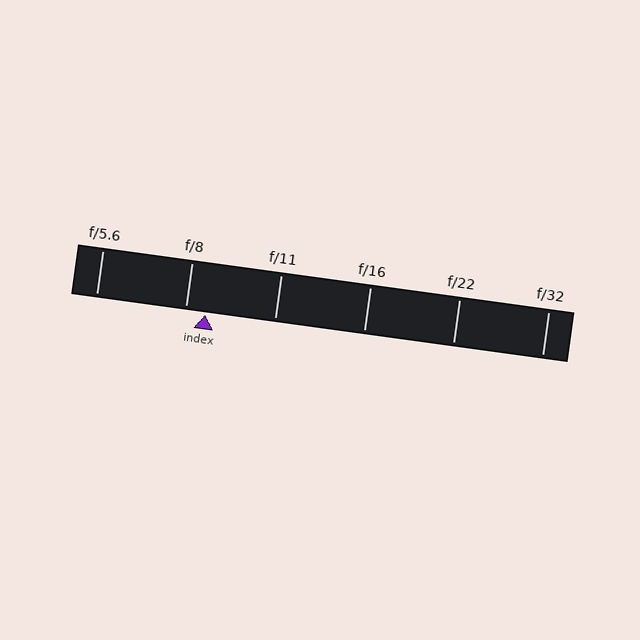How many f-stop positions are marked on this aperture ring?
There are 6 f-stop positions marked.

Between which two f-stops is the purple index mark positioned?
The index mark is between f/8 and f/11.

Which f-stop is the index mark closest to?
The index mark is closest to f/8.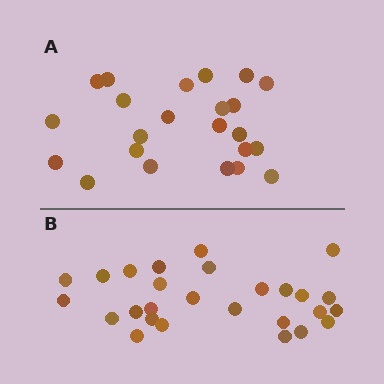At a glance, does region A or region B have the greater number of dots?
Region B (the bottom region) has more dots.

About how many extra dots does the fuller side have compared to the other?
Region B has about 4 more dots than region A.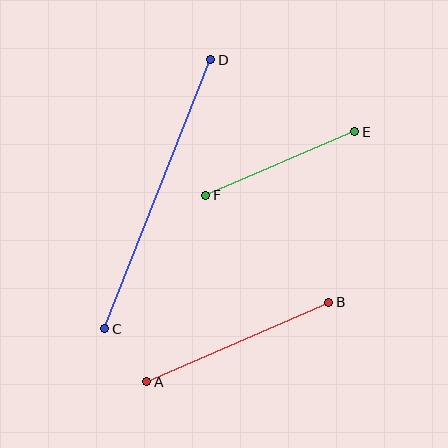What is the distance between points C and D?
The distance is approximately 289 pixels.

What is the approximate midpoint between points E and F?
The midpoint is at approximately (280, 163) pixels.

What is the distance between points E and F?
The distance is approximately 162 pixels.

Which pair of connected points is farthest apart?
Points C and D are farthest apart.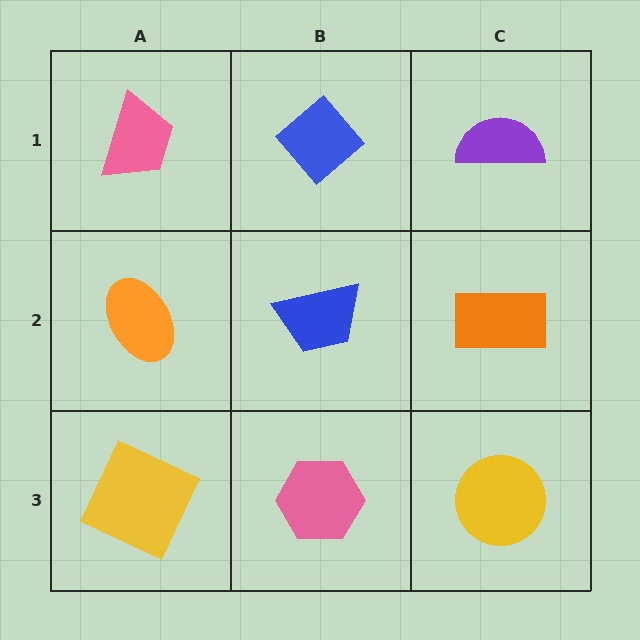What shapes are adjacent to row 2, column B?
A blue diamond (row 1, column B), a pink hexagon (row 3, column B), an orange ellipse (row 2, column A), an orange rectangle (row 2, column C).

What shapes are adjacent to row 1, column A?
An orange ellipse (row 2, column A), a blue diamond (row 1, column B).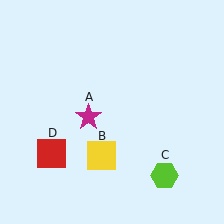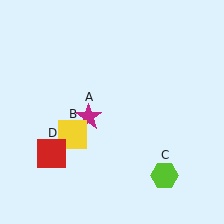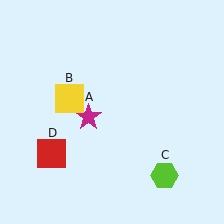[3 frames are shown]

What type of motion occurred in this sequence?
The yellow square (object B) rotated clockwise around the center of the scene.